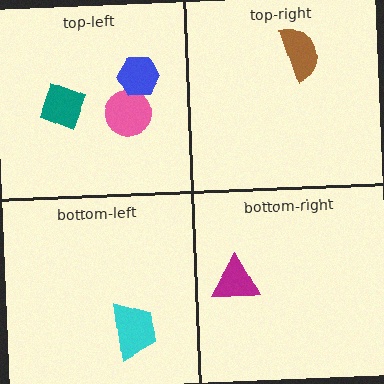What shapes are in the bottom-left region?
The cyan trapezoid.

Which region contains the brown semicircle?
The top-right region.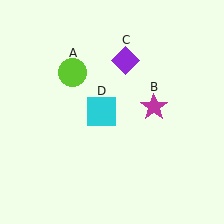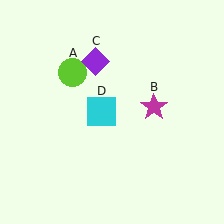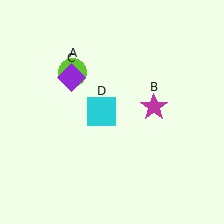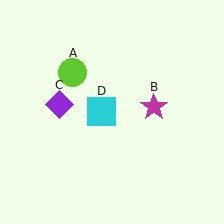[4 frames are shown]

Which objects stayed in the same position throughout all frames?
Lime circle (object A) and magenta star (object B) and cyan square (object D) remained stationary.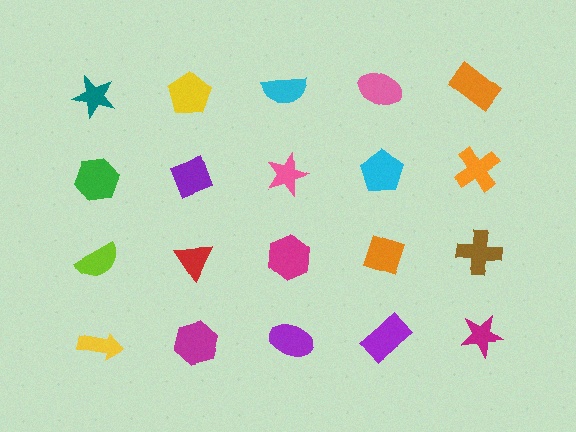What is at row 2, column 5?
An orange cross.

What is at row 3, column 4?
An orange diamond.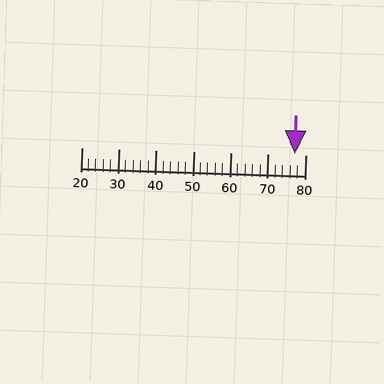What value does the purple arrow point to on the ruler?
The purple arrow points to approximately 77.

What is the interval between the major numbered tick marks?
The major tick marks are spaced 10 units apart.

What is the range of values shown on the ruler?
The ruler shows values from 20 to 80.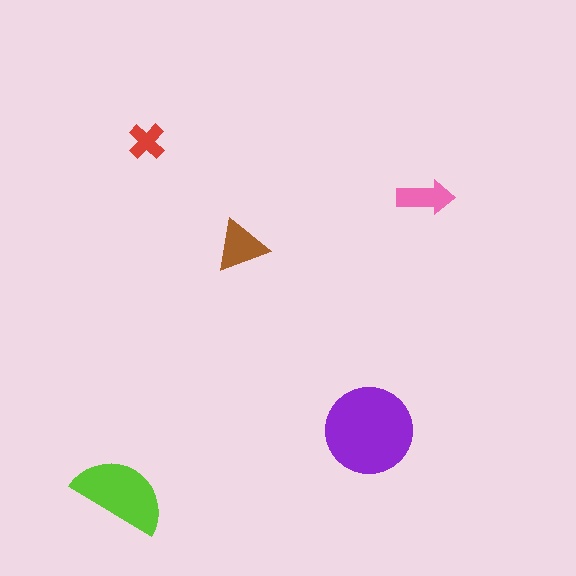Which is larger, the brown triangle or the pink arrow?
The brown triangle.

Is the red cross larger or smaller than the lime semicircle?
Smaller.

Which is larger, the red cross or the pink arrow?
The pink arrow.